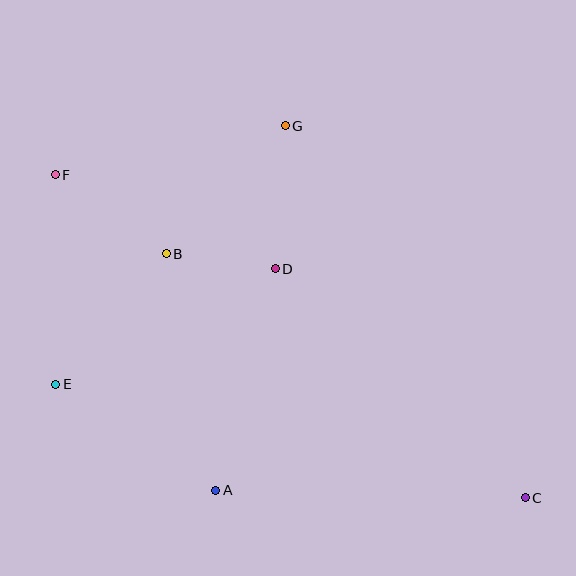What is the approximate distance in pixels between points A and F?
The distance between A and F is approximately 354 pixels.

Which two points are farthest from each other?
Points C and F are farthest from each other.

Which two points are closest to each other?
Points B and D are closest to each other.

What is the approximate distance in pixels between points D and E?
The distance between D and E is approximately 248 pixels.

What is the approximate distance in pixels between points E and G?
The distance between E and G is approximately 345 pixels.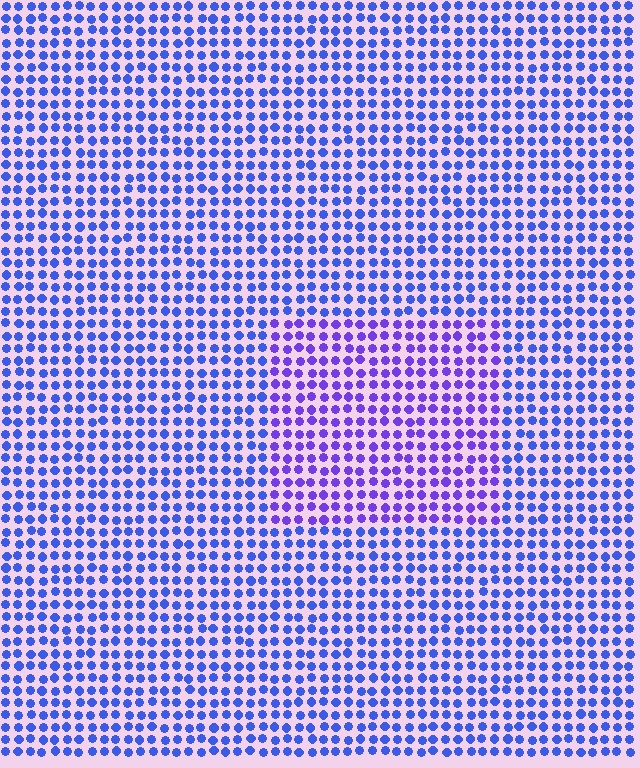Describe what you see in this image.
The image is filled with small blue elements in a uniform arrangement. A rectangle-shaped region is visible where the elements are tinted to a slightly different hue, forming a subtle color boundary.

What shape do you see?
I see a rectangle.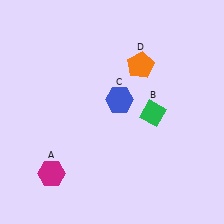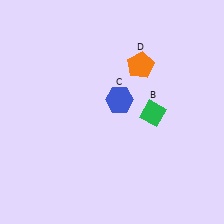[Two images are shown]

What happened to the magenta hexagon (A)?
The magenta hexagon (A) was removed in Image 2. It was in the bottom-left area of Image 1.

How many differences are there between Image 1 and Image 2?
There is 1 difference between the two images.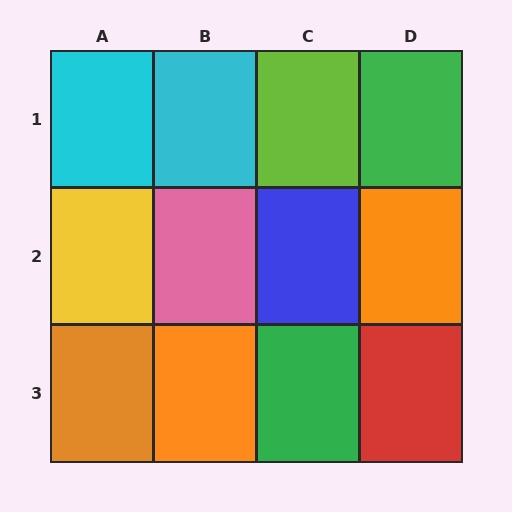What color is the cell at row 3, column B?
Orange.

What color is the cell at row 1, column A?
Cyan.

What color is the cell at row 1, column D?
Green.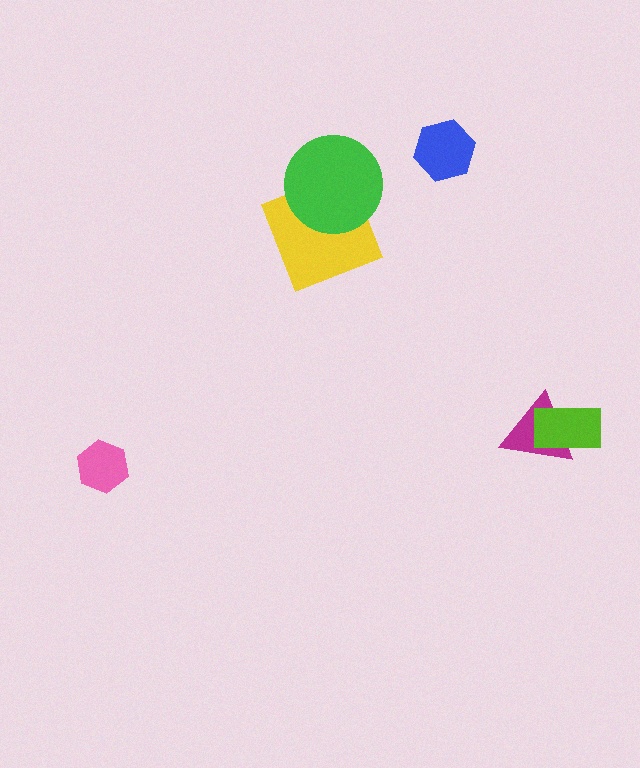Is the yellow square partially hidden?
Yes, it is partially covered by another shape.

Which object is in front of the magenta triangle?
The lime rectangle is in front of the magenta triangle.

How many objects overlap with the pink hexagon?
0 objects overlap with the pink hexagon.